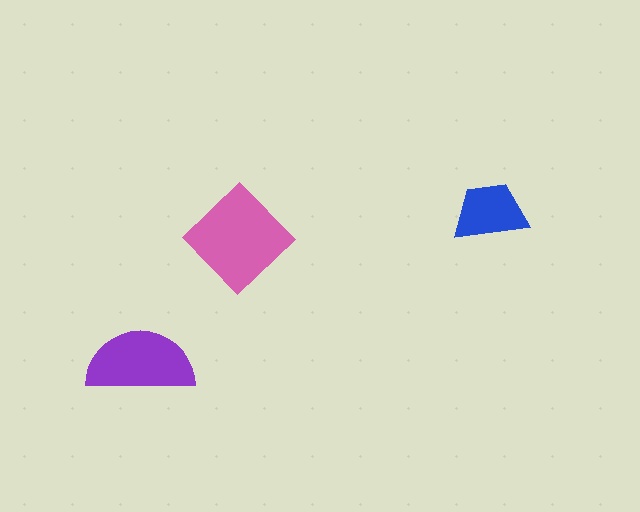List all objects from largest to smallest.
The pink diamond, the purple semicircle, the blue trapezoid.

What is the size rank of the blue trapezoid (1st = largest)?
3rd.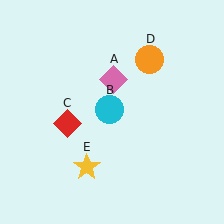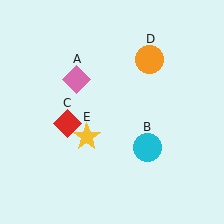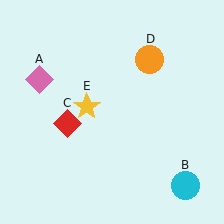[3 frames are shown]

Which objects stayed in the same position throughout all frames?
Red diamond (object C) and orange circle (object D) remained stationary.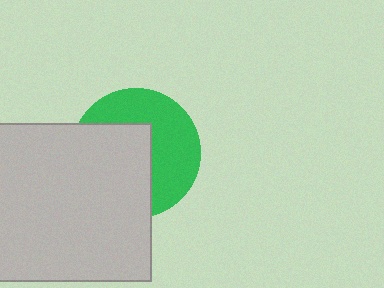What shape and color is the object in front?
The object in front is a light gray rectangle.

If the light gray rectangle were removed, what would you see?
You would see the complete green circle.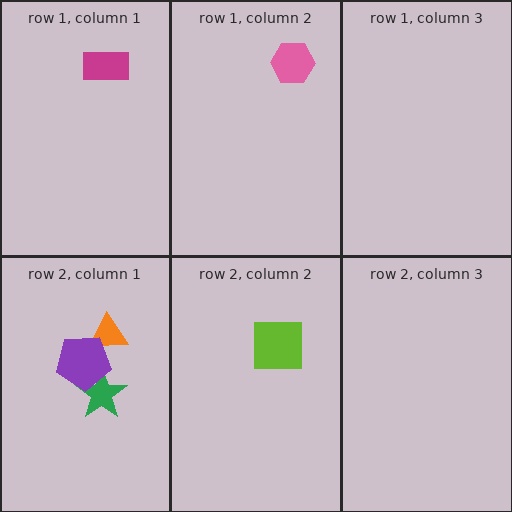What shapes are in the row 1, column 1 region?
The magenta rectangle.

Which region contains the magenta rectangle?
The row 1, column 1 region.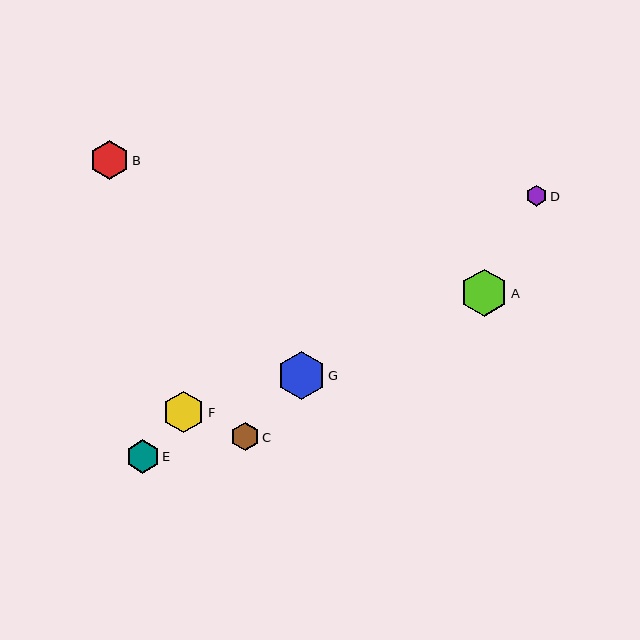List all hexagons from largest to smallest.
From largest to smallest: G, A, F, B, E, C, D.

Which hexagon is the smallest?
Hexagon D is the smallest with a size of approximately 21 pixels.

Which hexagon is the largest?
Hexagon G is the largest with a size of approximately 48 pixels.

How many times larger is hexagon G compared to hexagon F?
Hexagon G is approximately 1.2 times the size of hexagon F.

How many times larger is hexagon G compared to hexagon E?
Hexagon G is approximately 1.4 times the size of hexagon E.